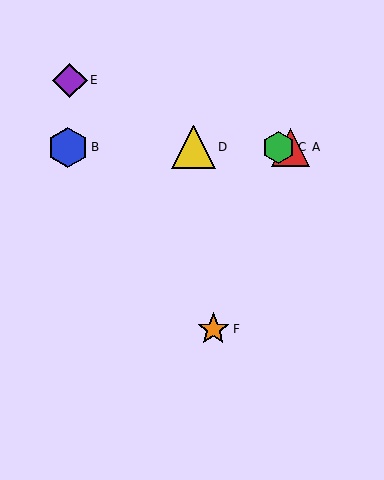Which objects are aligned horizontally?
Objects A, B, C, D are aligned horizontally.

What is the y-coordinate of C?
Object C is at y≈147.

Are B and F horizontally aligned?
No, B is at y≈147 and F is at y≈329.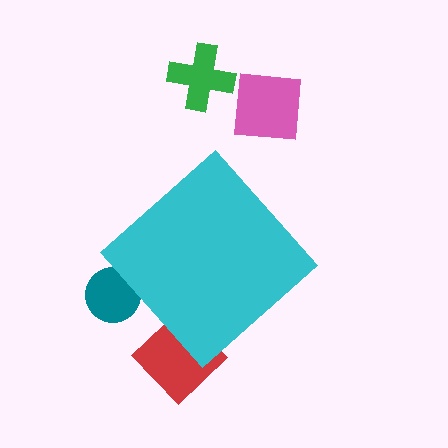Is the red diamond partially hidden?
Yes, the red diamond is partially hidden behind the cyan diamond.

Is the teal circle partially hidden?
Yes, the teal circle is partially hidden behind the cyan diamond.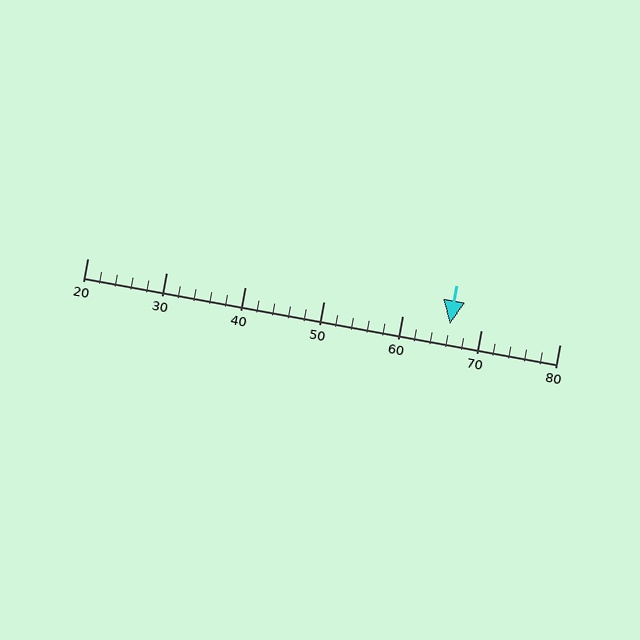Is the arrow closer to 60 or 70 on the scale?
The arrow is closer to 70.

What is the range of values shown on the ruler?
The ruler shows values from 20 to 80.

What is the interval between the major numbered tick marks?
The major tick marks are spaced 10 units apart.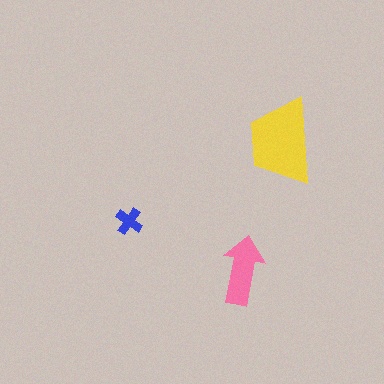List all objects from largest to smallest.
The yellow trapezoid, the pink arrow, the blue cross.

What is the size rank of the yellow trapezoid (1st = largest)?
1st.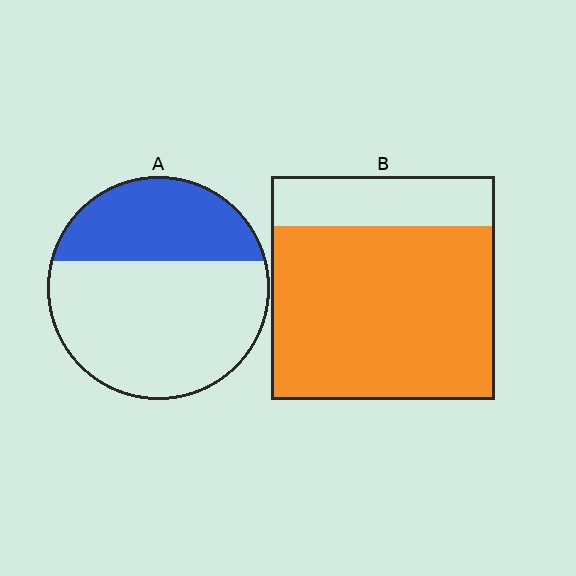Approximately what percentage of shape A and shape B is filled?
A is approximately 35% and B is approximately 80%.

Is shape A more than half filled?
No.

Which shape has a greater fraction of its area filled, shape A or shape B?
Shape B.